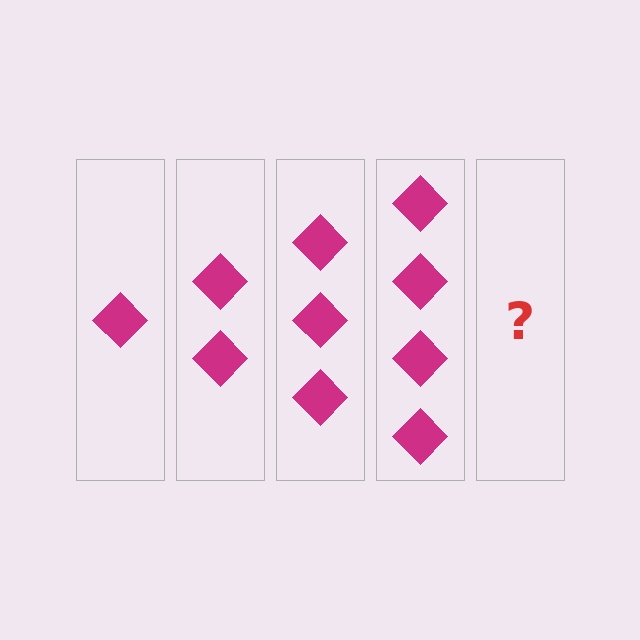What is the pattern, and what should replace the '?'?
The pattern is that each step adds one more diamond. The '?' should be 5 diamonds.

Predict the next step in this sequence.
The next step is 5 diamonds.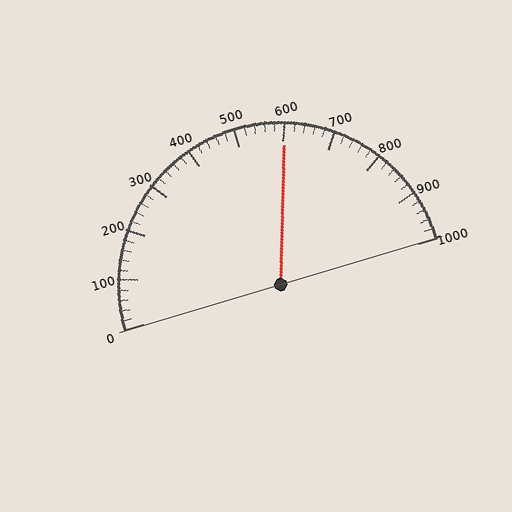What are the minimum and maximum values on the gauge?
The gauge ranges from 0 to 1000.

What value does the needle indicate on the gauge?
The needle indicates approximately 600.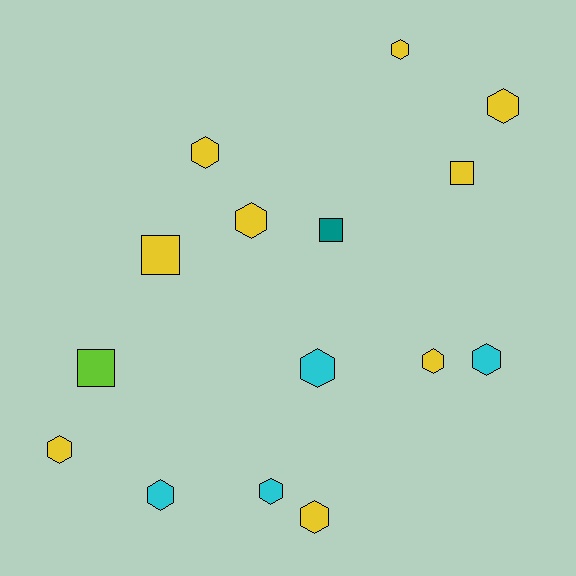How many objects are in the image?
There are 15 objects.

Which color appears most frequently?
Yellow, with 9 objects.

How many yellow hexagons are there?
There are 7 yellow hexagons.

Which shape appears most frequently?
Hexagon, with 11 objects.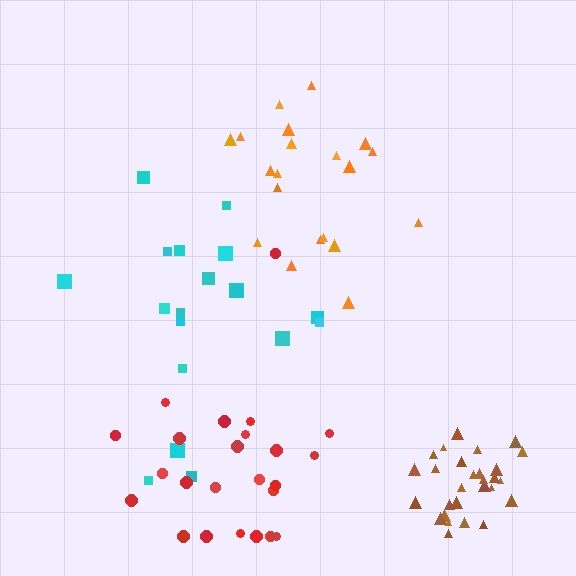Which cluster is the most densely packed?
Brown.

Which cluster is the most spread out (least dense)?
Cyan.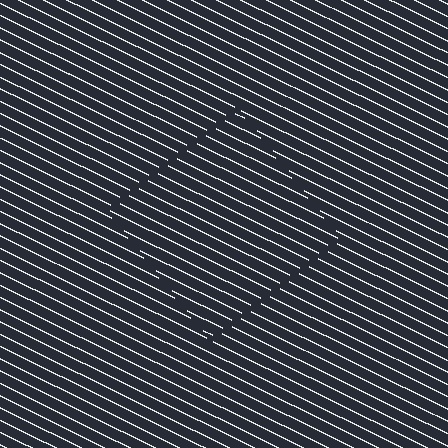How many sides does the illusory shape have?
4 sides — the line-ends trace a square.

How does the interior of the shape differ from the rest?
The interior of the shape contains the same grating, shifted by half a period — the contour is defined by the phase discontinuity where line-ends from the inner and outer gratings abut.